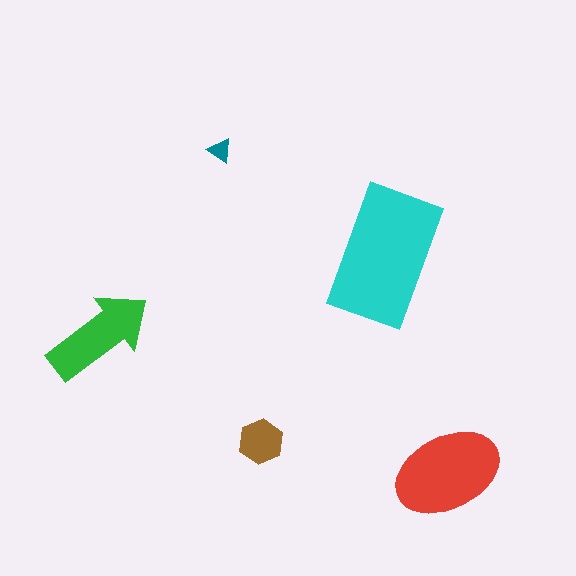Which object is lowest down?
The red ellipse is bottommost.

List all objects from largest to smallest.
The cyan rectangle, the red ellipse, the green arrow, the brown hexagon, the teal triangle.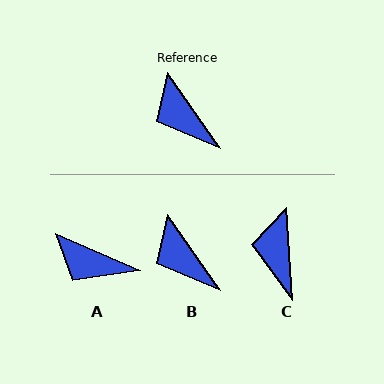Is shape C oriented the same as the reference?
No, it is off by about 31 degrees.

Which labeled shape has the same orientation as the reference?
B.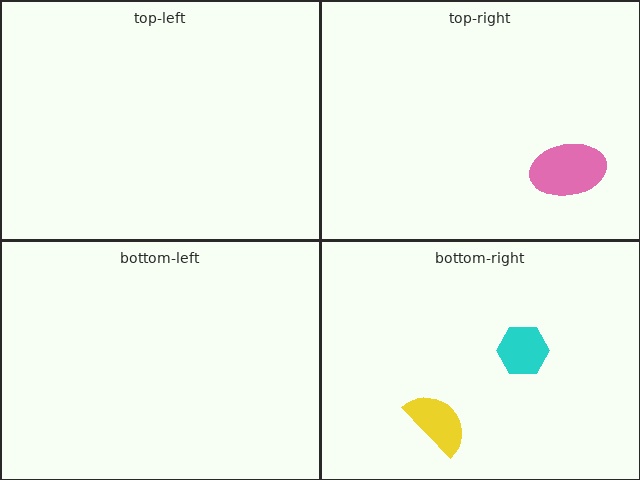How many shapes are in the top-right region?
1.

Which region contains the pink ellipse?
The top-right region.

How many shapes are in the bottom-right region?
2.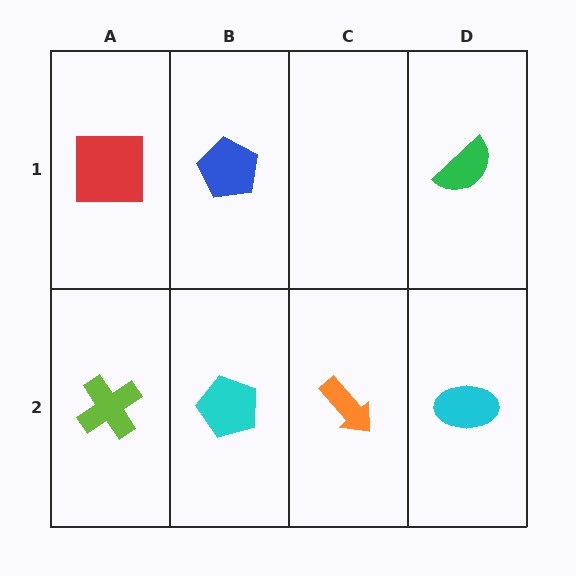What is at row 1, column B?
A blue pentagon.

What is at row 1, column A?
A red square.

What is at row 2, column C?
An orange arrow.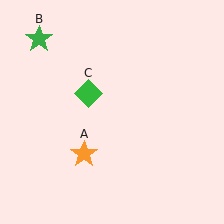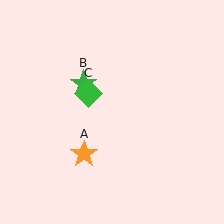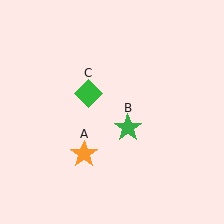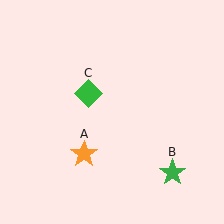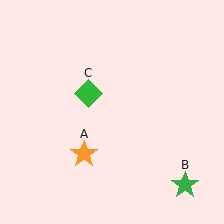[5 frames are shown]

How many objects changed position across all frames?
1 object changed position: green star (object B).